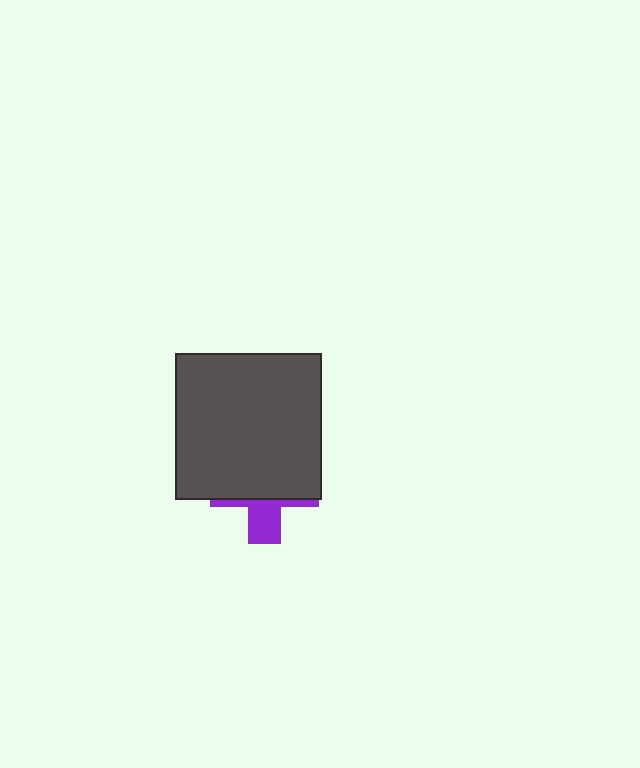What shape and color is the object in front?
The object in front is a dark gray square.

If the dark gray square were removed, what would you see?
You would see the complete purple cross.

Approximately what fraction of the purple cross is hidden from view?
Roughly 66% of the purple cross is hidden behind the dark gray square.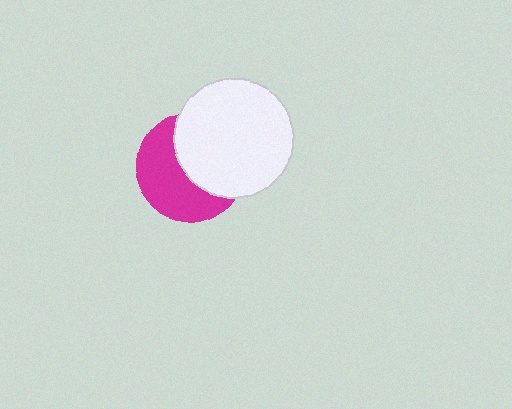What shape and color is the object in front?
The object in front is a white circle.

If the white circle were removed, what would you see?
You would see the complete magenta circle.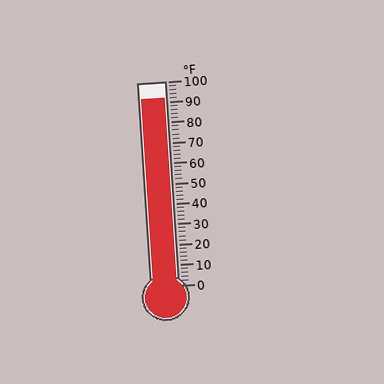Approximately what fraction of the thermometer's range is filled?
The thermometer is filled to approximately 90% of its range.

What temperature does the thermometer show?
The thermometer shows approximately 92°F.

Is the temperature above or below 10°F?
The temperature is above 10°F.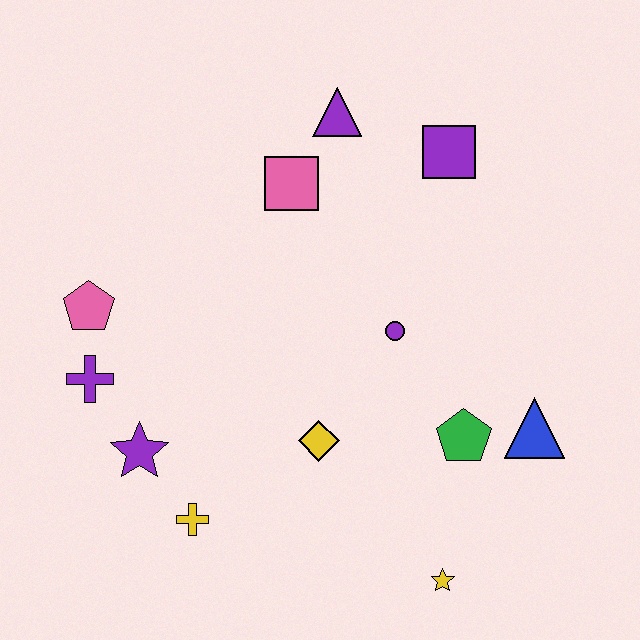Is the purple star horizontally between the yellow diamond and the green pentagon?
No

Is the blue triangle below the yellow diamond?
No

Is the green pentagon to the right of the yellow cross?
Yes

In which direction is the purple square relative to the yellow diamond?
The purple square is above the yellow diamond.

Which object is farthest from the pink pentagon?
The blue triangle is farthest from the pink pentagon.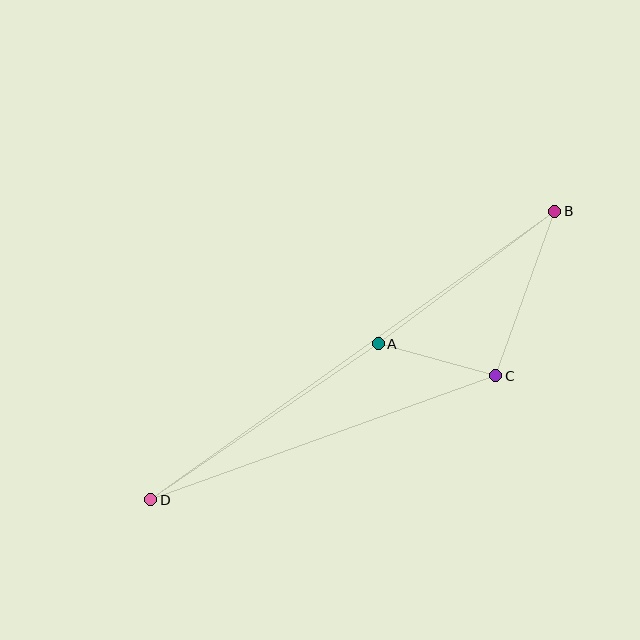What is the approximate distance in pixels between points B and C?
The distance between B and C is approximately 175 pixels.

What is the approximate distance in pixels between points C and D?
The distance between C and D is approximately 367 pixels.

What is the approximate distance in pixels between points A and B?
The distance between A and B is approximately 221 pixels.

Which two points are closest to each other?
Points A and C are closest to each other.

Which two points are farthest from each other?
Points B and D are farthest from each other.